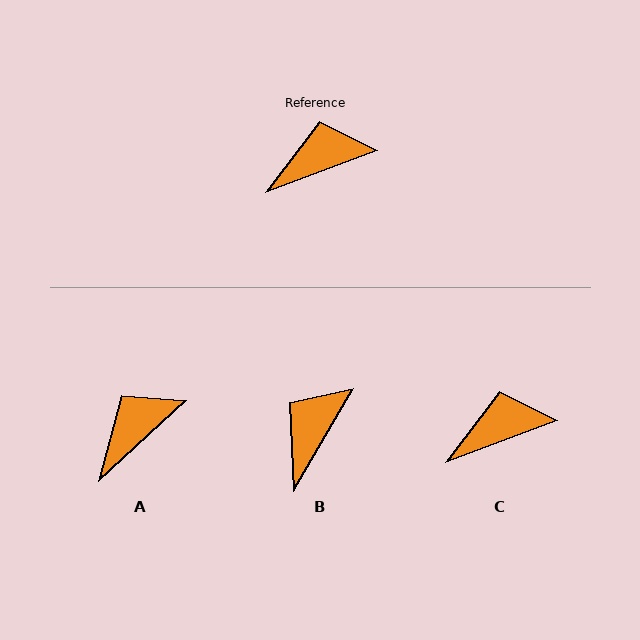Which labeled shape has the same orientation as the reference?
C.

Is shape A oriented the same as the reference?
No, it is off by about 23 degrees.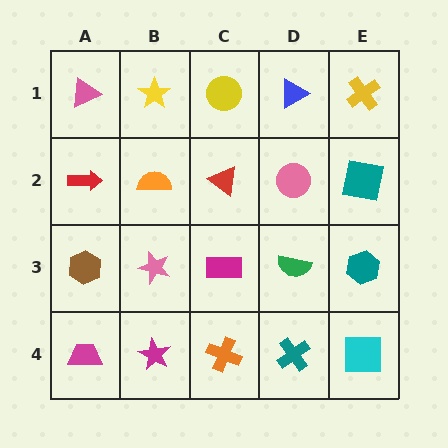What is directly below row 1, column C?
A red triangle.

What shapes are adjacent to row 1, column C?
A red triangle (row 2, column C), a yellow star (row 1, column B), a blue triangle (row 1, column D).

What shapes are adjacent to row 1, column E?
A teal square (row 2, column E), a blue triangle (row 1, column D).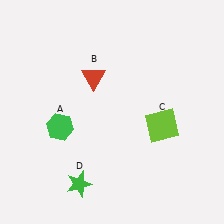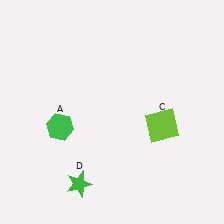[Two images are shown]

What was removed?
The red triangle (B) was removed in Image 2.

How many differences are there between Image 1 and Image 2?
There is 1 difference between the two images.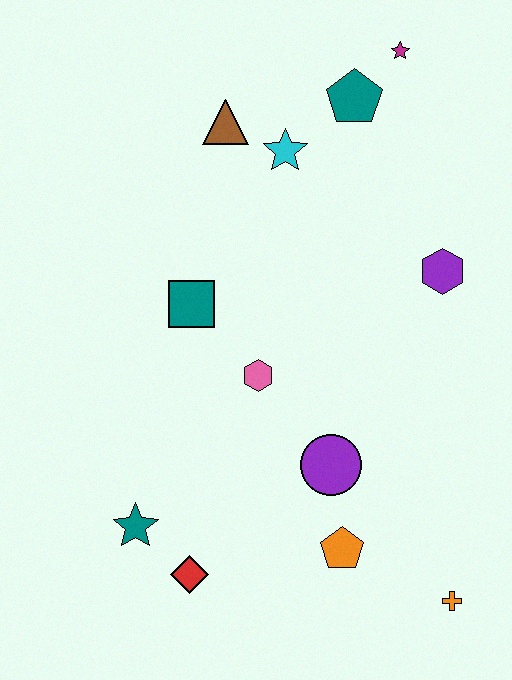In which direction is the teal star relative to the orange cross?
The teal star is to the left of the orange cross.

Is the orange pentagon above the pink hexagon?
No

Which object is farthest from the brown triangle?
The orange cross is farthest from the brown triangle.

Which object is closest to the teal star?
The red diamond is closest to the teal star.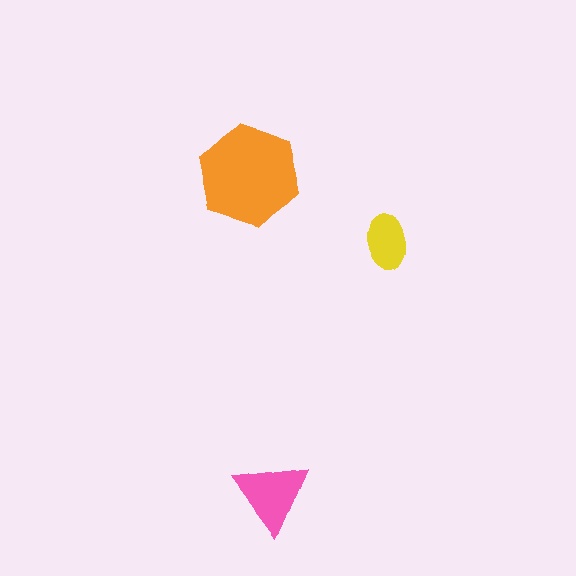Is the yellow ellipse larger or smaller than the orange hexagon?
Smaller.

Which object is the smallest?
The yellow ellipse.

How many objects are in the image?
There are 3 objects in the image.